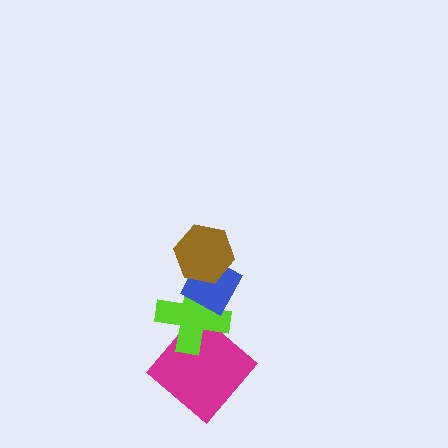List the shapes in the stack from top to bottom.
From top to bottom: the brown hexagon, the blue diamond, the lime cross, the magenta diamond.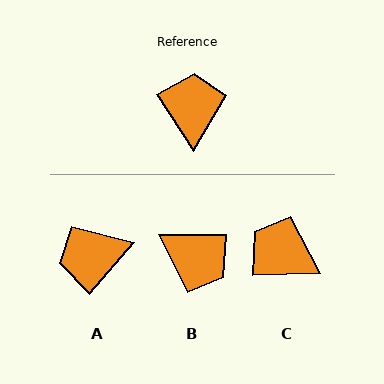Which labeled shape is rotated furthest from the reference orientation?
B, about 123 degrees away.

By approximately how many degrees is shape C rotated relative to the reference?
Approximately 58 degrees counter-clockwise.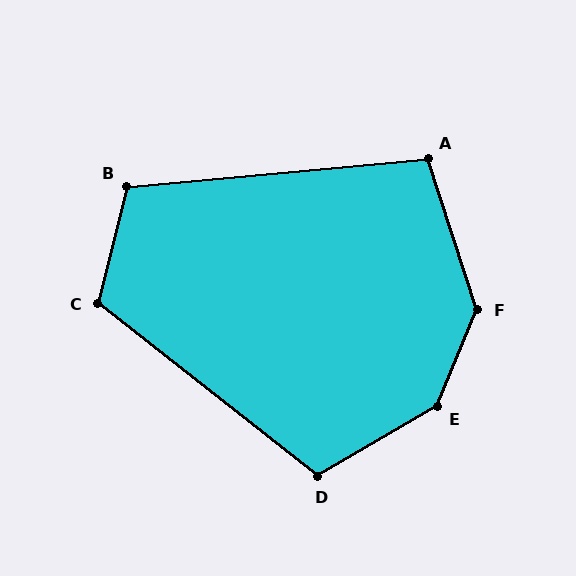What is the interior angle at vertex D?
Approximately 111 degrees (obtuse).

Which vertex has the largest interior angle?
E, at approximately 143 degrees.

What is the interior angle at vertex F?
Approximately 139 degrees (obtuse).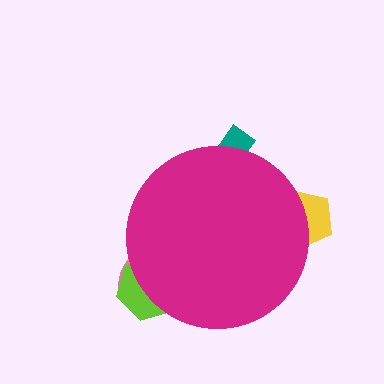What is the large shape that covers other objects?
A magenta circle.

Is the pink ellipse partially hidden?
Yes, the pink ellipse is partially hidden behind the magenta circle.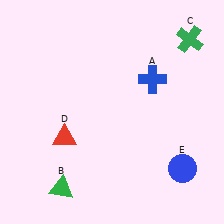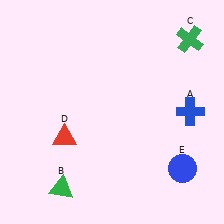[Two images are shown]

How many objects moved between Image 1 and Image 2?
1 object moved between the two images.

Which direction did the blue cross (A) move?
The blue cross (A) moved right.